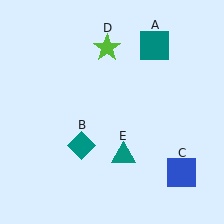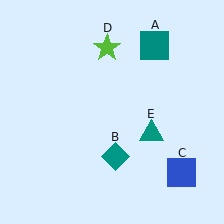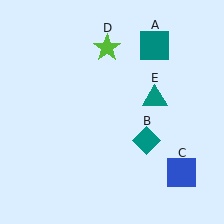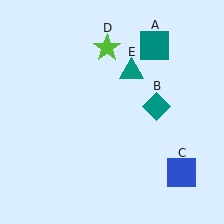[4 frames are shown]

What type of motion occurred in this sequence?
The teal diamond (object B), teal triangle (object E) rotated counterclockwise around the center of the scene.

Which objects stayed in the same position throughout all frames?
Teal square (object A) and blue square (object C) and lime star (object D) remained stationary.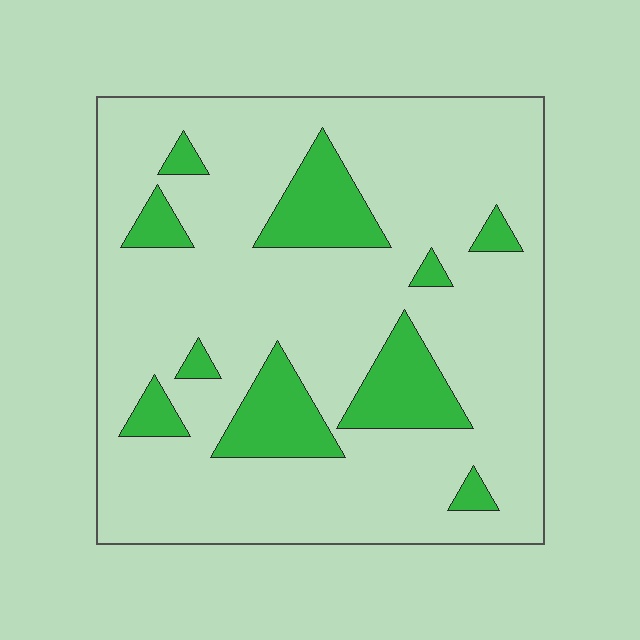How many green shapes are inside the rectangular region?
10.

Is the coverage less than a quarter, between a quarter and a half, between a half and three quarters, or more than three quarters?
Less than a quarter.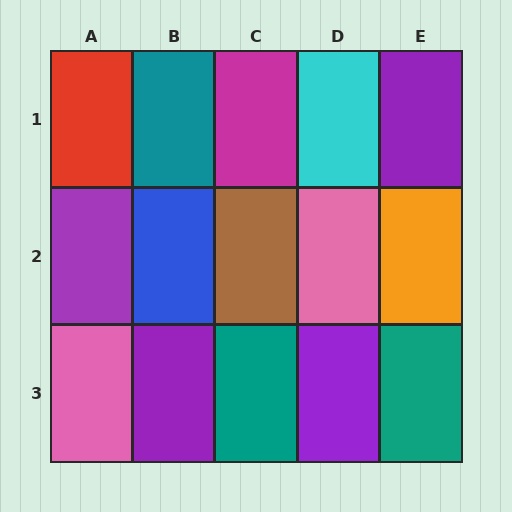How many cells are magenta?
1 cell is magenta.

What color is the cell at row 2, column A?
Purple.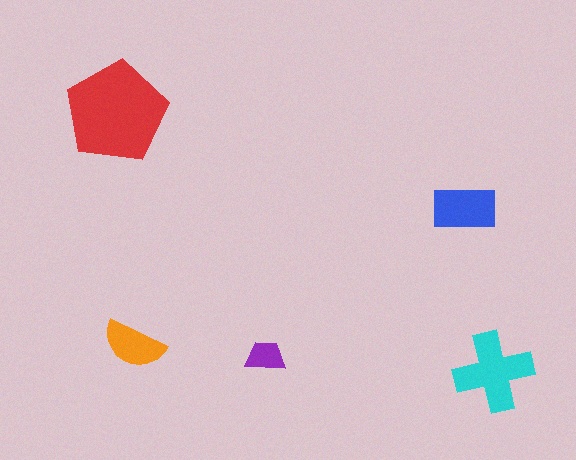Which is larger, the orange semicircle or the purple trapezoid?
The orange semicircle.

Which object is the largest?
The red pentagon.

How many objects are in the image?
There are 5 objects in the image.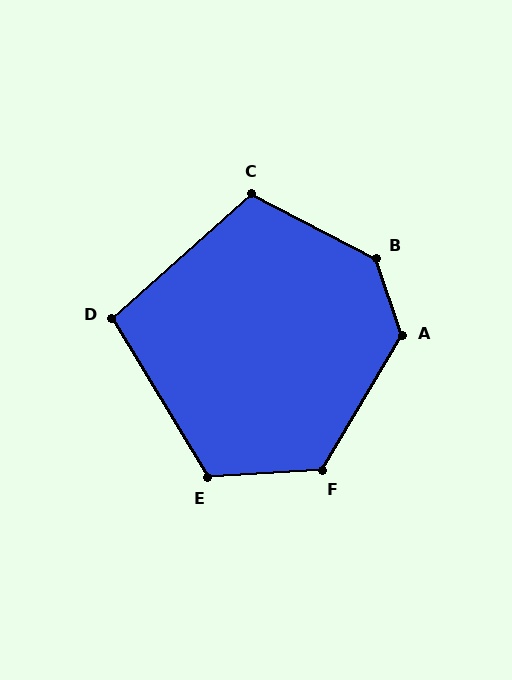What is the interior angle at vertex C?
Approximately 111 degrees (obtuse).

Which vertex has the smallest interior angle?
D, at approximately 101 degrees.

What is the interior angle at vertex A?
Approximately 131 degrees (obtuse).